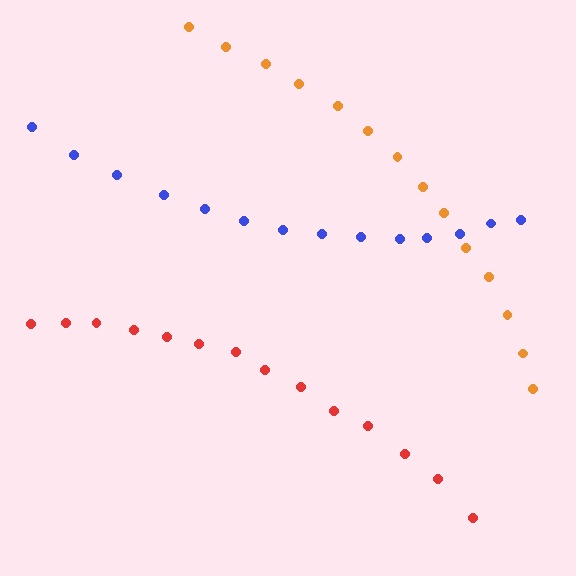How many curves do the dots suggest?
There are 3 distinct paths.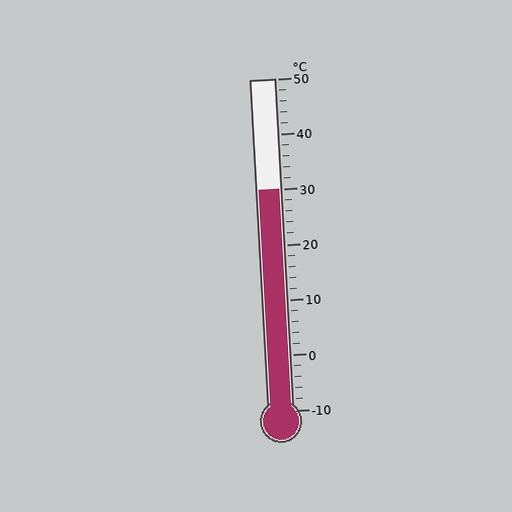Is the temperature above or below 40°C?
The temperature is below 40°C.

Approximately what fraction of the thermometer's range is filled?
The thermometer is filled to approximately 65% of its range.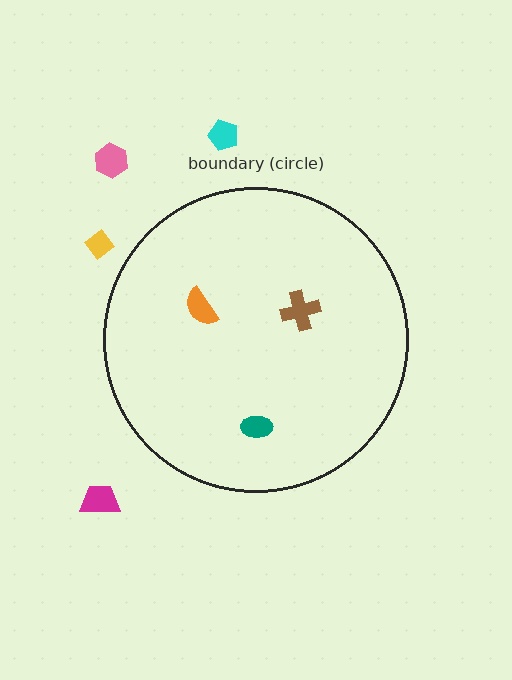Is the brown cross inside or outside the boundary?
Inside.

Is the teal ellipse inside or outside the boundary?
Inside.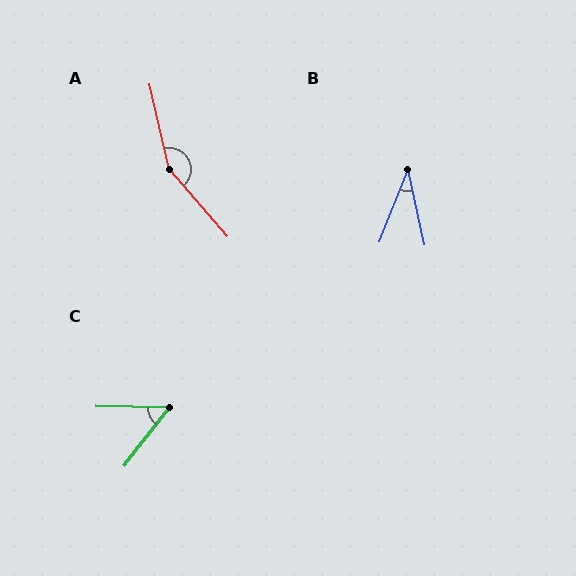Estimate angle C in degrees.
Approximately 54 degrees.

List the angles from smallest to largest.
B (33°), C (54°), A (152°).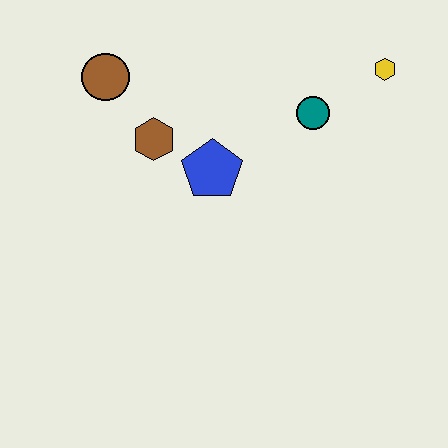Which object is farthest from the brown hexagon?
The yellow hexagon is farthest from the brown hexagon.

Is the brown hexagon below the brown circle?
Yes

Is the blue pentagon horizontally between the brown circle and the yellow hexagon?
Yes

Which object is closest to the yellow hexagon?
The teal circle is closest to the yellow hexagon.